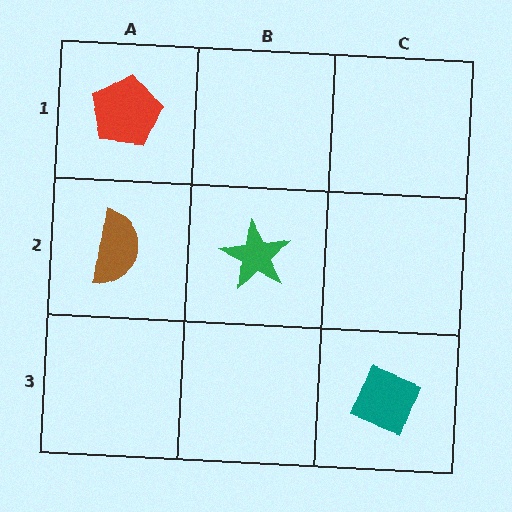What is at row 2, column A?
A brown semicircle.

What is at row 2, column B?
A green star.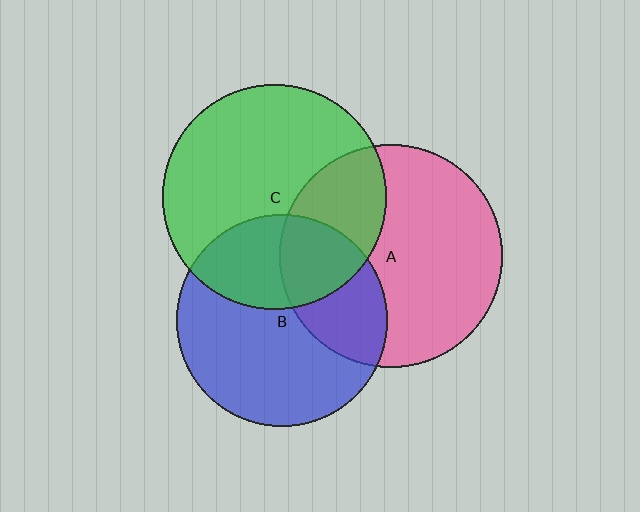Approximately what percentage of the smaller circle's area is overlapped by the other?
Approximately 30%.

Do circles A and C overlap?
Yes.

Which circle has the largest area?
Circle C (green).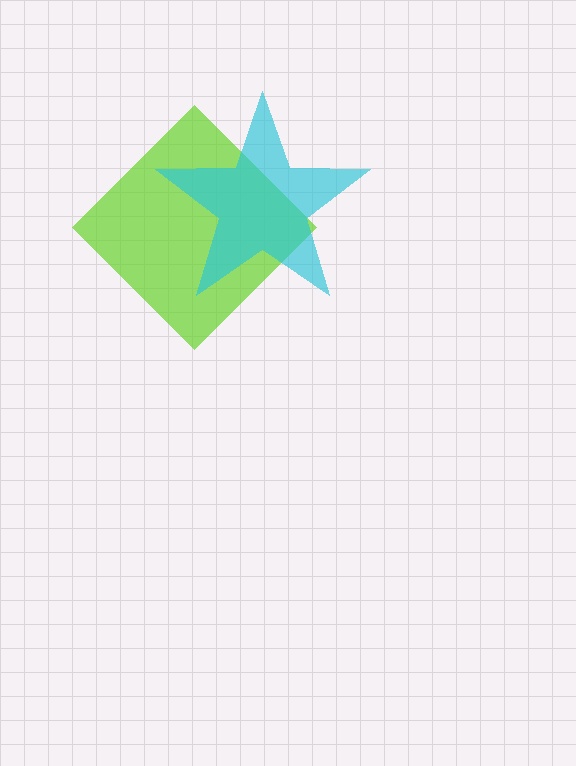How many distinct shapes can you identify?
There are 2 distinct shapes: a lime diamond, a cyan star.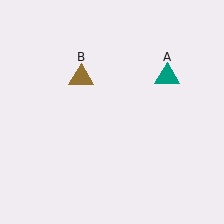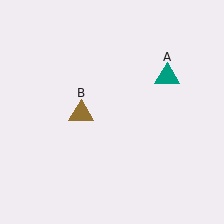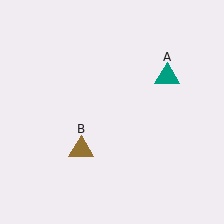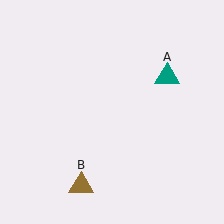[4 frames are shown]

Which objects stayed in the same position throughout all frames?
Teal triangle (object A) remained stationary.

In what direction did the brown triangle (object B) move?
The brown triangle (object B) moved down.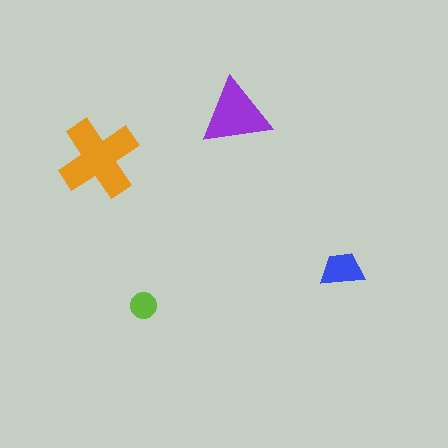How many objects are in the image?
There are 4 objects in the image.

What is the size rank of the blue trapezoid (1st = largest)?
3rd.